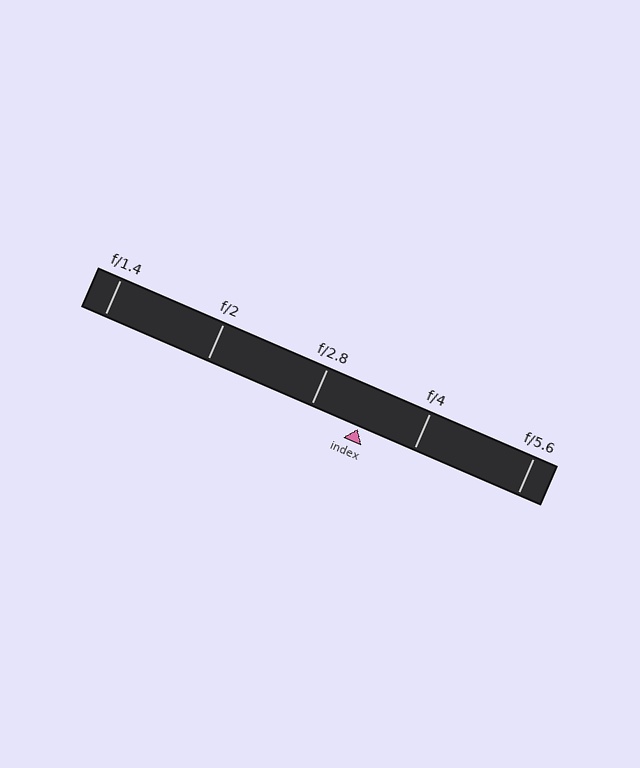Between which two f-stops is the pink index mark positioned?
The index mark is between f/2.8 and f/4.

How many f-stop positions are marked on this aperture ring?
There are 5 f-stop positions marked.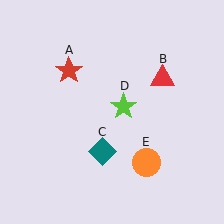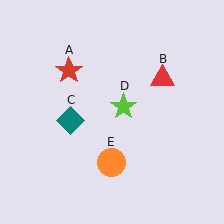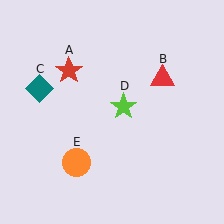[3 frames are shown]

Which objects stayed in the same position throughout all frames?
Red star (object A) and red triangle (object B) and lime star (object D) remained stationary.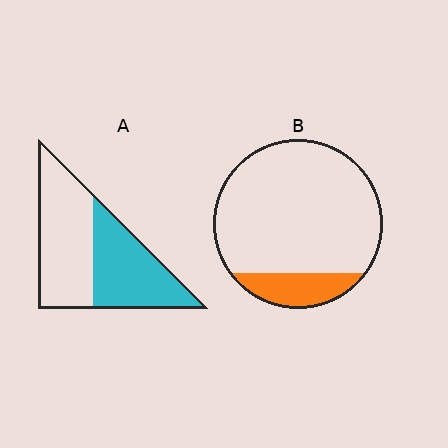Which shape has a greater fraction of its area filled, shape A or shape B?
Shape A.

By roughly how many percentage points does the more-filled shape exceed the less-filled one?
By roughly 30 percentage points (A over B).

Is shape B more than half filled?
No.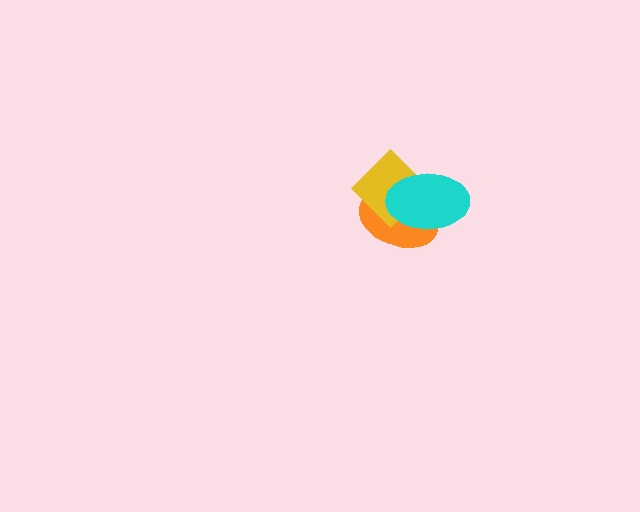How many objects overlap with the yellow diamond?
2 objects overlap with the yellow diamond.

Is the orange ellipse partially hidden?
Yes, it is partially covered by another shape.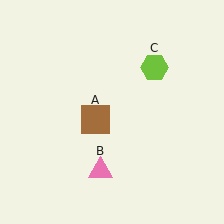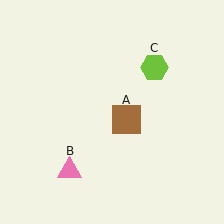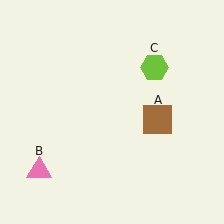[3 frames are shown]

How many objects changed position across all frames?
2 objects changed position: brown square (object A), pink triangle (object B).